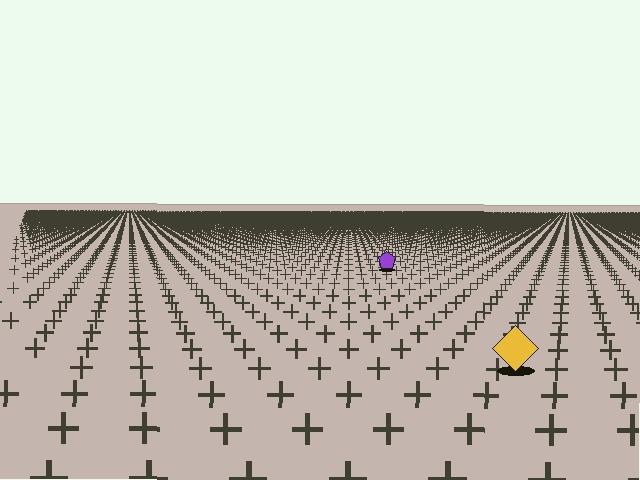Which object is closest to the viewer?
The yellow diamond is closest. The texture marks near it are larger and more spread out.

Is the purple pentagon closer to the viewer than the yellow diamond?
No. The yellow diamond is closer — you can tell from the texture gradient: the ground texture is coarser near it.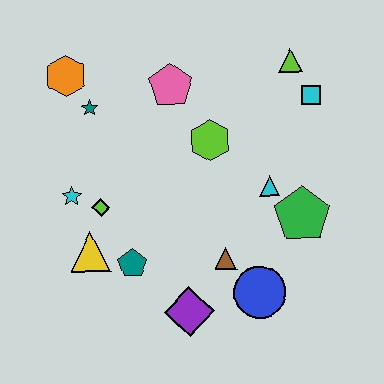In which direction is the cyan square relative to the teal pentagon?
The cyan square is to the right of the teal pentagon.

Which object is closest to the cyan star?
The lime diamond is closest to the cyan star.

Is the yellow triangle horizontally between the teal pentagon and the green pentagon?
No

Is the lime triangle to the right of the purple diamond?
Yes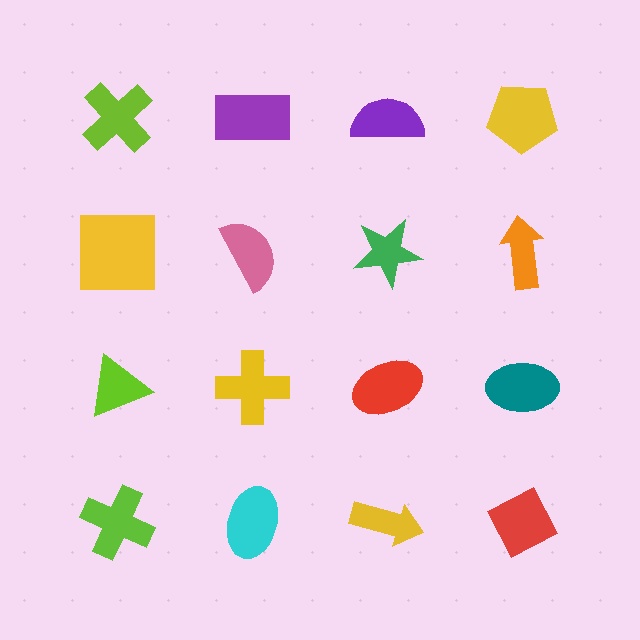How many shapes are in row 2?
4 shapes.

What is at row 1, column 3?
A purple semicircle.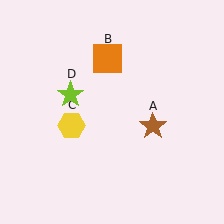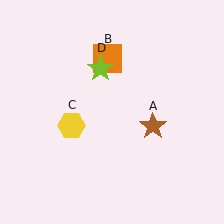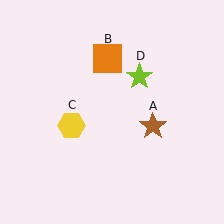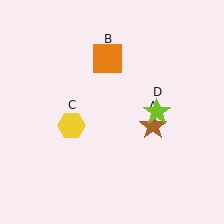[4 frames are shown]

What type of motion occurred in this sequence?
The lime star (object D) rotated clockwise around the center of the scene.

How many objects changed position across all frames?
1 object changed position: lime star (object D).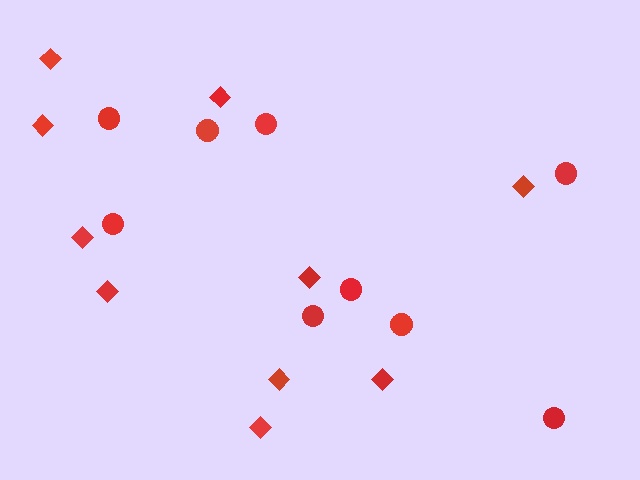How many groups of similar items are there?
There are 2 groups: one group of diamonds (10) and one group of circles (9).